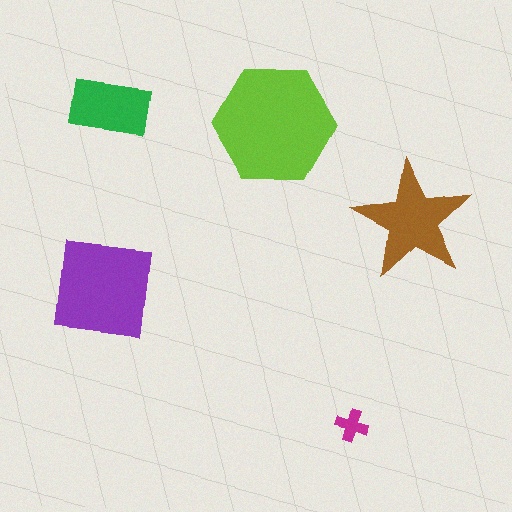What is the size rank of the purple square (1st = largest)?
2nd.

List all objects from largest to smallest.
The lime hexagon, the purple square, the brown star, the green rectangle, the magenta cross.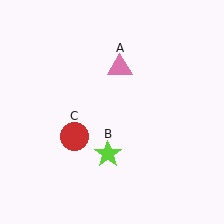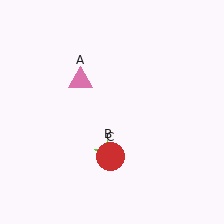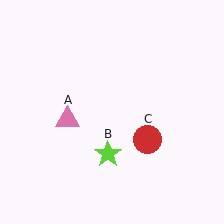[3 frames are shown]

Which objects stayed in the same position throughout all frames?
Lime star (object B) remained stationary.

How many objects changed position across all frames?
2 objects changed position: pink triangle (object A), red circle (object C).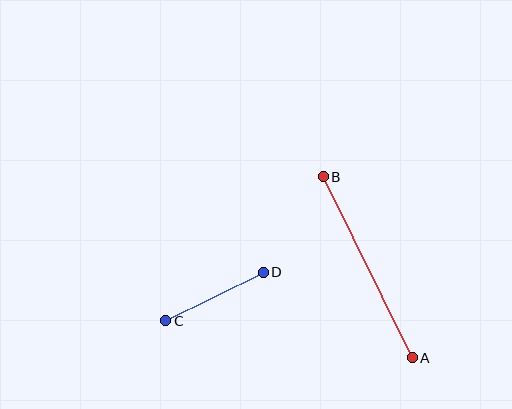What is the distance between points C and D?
The distance is approximately 109 pixels.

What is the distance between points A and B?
The distance is approximately 201 pixels.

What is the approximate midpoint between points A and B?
The midpoint is at approximately (368, 267) pixels.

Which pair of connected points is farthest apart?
Points A and B are farthest apart.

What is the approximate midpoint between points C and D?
The midpoint is at approximately (215, 296) pixels.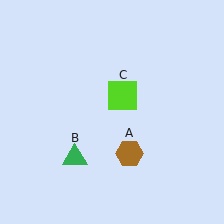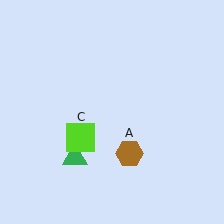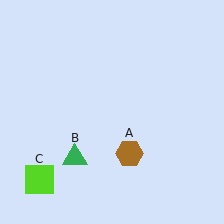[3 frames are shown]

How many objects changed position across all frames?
1 object changed position: lime square (object C).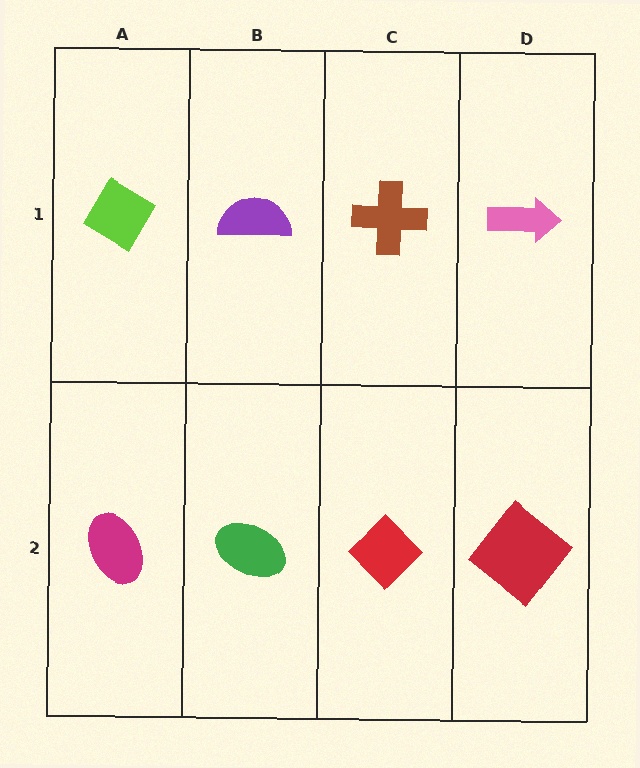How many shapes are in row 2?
4 shapes.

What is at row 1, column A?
A lime diamond.